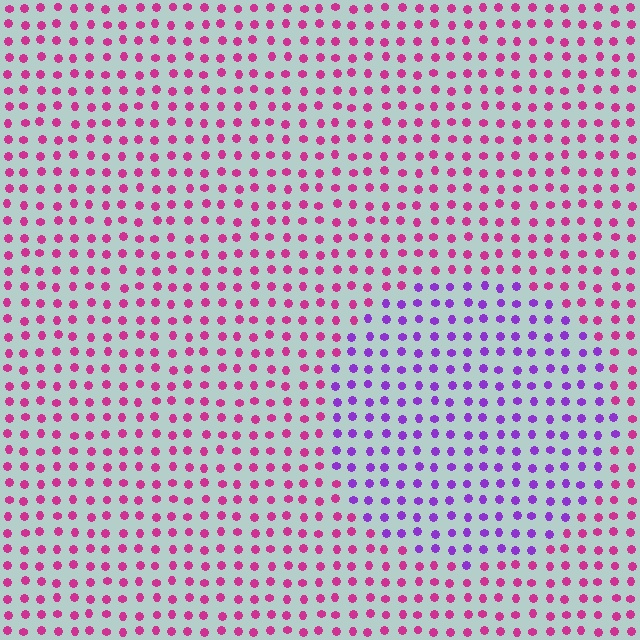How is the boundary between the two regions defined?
The boundary is defined purely by a slight shift in hue (about 47 degrees). Spacing, size, and orientation are identical on both sides.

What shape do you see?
I see a circle.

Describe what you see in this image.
The image is filled with small magenta elements in a uniform arrangement. A circle-shaped region is visible where the elements are tinted to a slightly different hue, forming a subtle color boundary.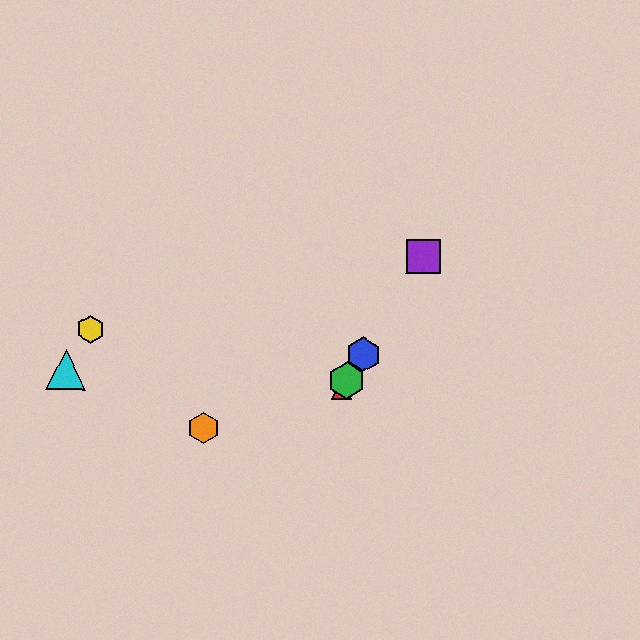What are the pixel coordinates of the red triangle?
The red triangle is at (342, 389).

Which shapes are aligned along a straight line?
The red triangle, the blue hexagon, the green hexagon, the purple square are aligned along a straight line.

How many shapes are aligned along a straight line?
4 shapes (the red triangle, the blue hexagon, the green hexagon, the purple square) are aligned along a straight line.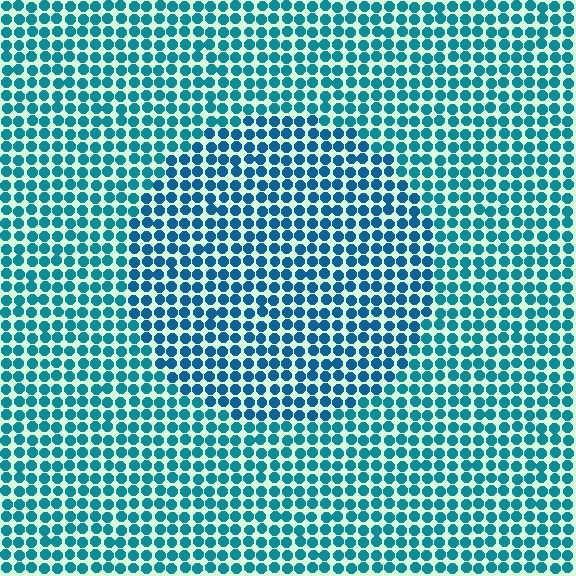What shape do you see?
I see a circle.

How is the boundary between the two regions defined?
The boundary is defined purely by a slight shift in hue (about 19 degrees). Spacing, size, and orientation are identical on both sides.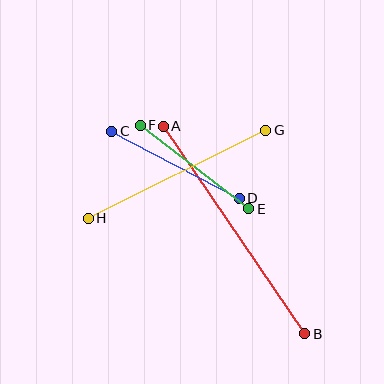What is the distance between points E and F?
The distance is approximately 137 pixels.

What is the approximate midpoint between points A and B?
The midpoint is at approximately (234, 230) pixels.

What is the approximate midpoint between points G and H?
The midpoint is at approximately (177, 174) pixels.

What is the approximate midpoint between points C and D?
The midpoint is at approximately (175, 165) pixels.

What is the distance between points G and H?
The distance is approximately 198 pixels.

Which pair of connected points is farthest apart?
Points A and B are farthest apart.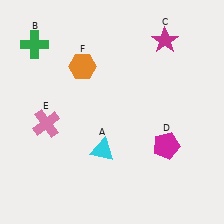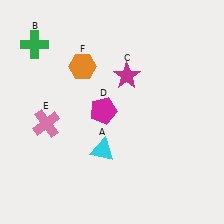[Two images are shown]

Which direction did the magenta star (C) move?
The magenta star (C) moved left.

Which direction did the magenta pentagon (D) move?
The magenta pentagon (D) moved left.